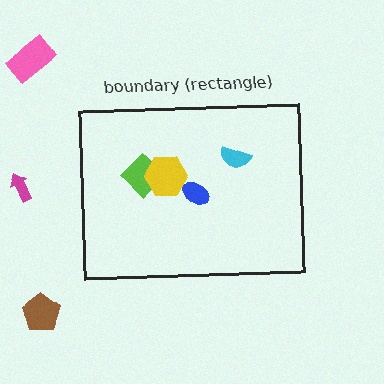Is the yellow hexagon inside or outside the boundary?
Inside.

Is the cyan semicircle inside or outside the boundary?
Inside.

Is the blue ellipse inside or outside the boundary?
Inside.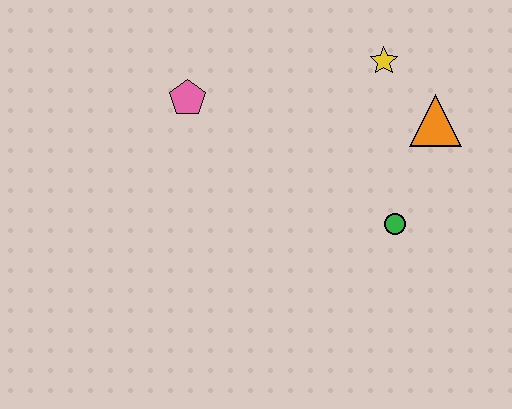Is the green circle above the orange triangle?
No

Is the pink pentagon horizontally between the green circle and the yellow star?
No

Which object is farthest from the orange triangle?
The pink pentagon is farthest from the orange triangle.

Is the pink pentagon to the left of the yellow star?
Yes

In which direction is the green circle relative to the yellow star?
The green circle is below the yellow star.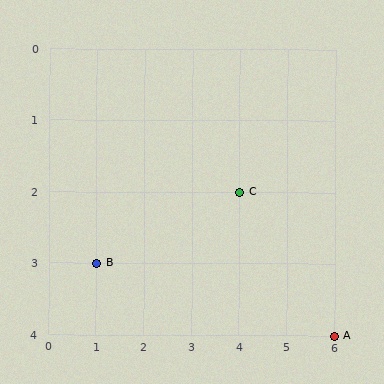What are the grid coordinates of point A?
Point A is at grid coordinates (6, 4).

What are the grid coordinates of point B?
Point B is at grid coordinates (1, 3).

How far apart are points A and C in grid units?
Points A and C are 2 columns and 2 rows apart (about 2.8 grid units diagonally).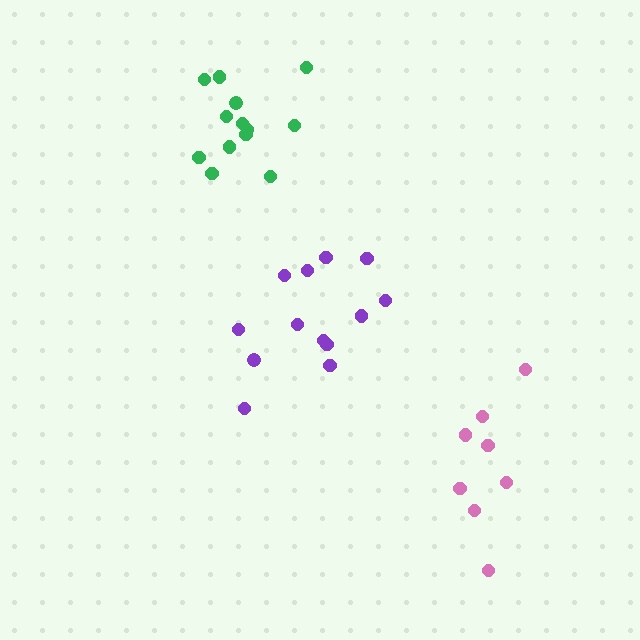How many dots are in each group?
Group 1: 8 dots, Group 2: 13 dots, Group 3: 13 dots (34 total).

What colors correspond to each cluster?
The clusters are colored: pink, green, purple.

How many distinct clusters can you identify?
There are 3 distinct clusters.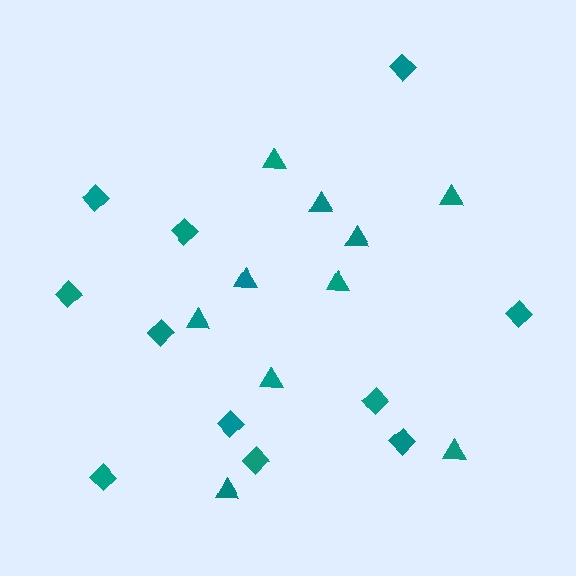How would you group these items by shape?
There are 2 groups: one group of triangles (10) and one group of diamonds (11).